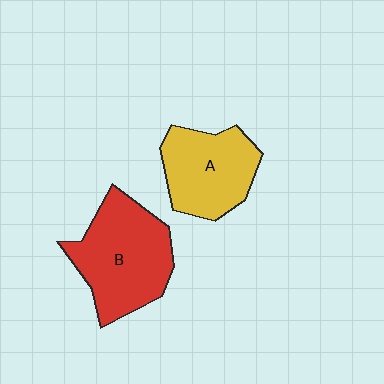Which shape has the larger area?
Shape B (red).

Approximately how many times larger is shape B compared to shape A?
Approximately 1.3 times.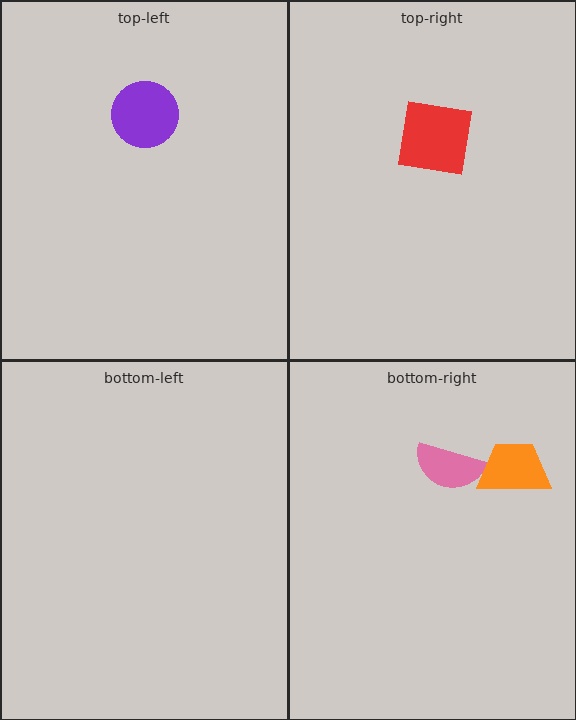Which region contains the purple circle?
The top-left region.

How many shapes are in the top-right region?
1.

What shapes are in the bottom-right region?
The pink semicircle, the orange trapezoid.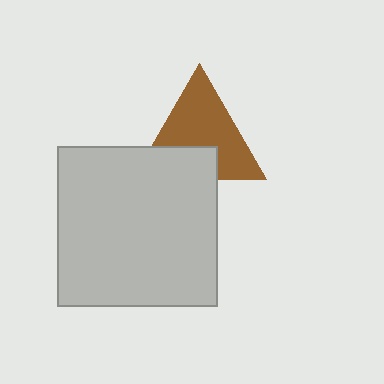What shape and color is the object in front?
The object in front is a light gray square.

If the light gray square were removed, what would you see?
You would see the complete brown triangle.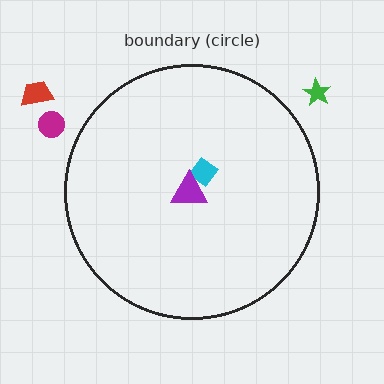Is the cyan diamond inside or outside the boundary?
Inside.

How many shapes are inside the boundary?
2 inside, 3 outside.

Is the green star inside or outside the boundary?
Outside.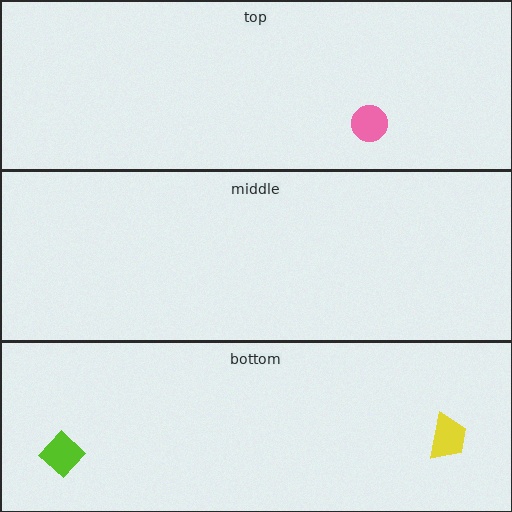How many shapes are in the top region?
1.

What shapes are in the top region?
The pink circle.